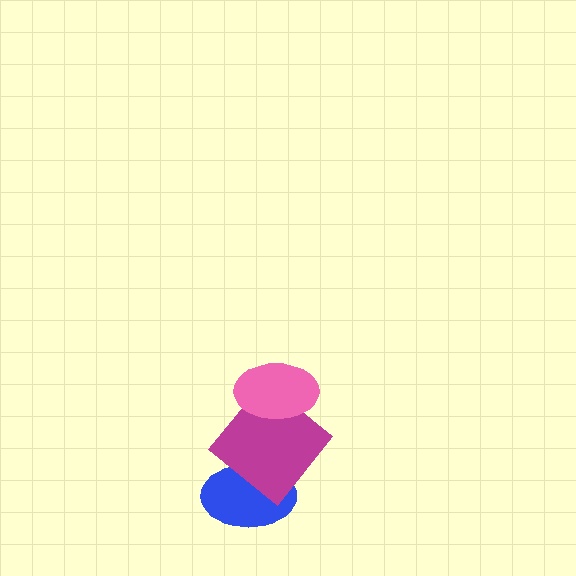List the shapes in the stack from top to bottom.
From top to bottom: the pink ellipse, the magenta diamond, the blue ellipse.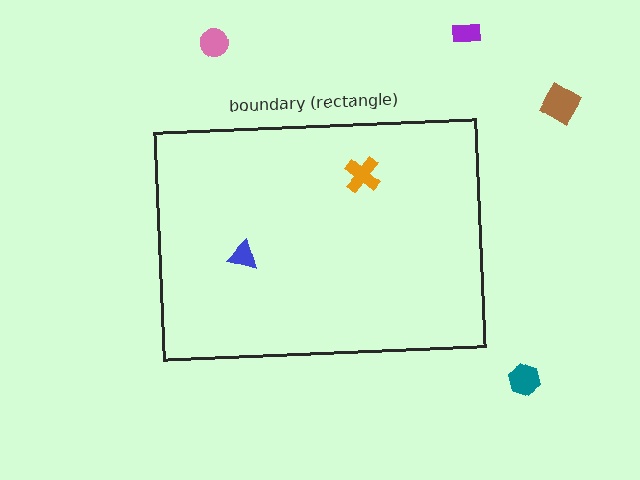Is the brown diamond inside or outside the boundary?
Outside.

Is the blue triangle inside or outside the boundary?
Inside.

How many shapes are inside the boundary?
2 inside, 4 outside.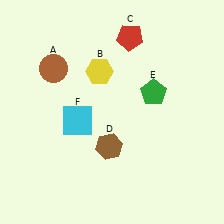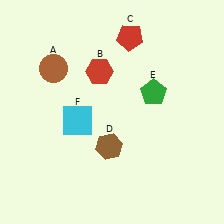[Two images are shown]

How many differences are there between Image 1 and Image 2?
There is 1 difference between the two images.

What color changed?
The hexagon (B) changed from yellow in Image 1 to red in Image 2.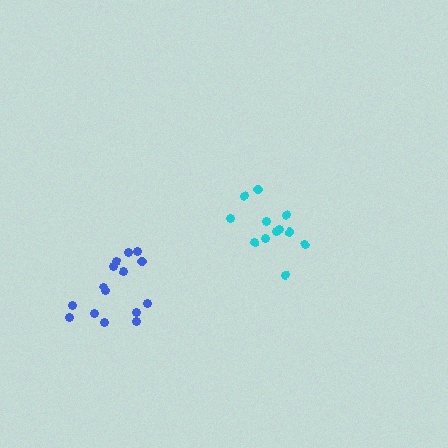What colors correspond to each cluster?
The clusters are colored: blue, cyan.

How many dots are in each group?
Group 1: 15 dots, Group 2: 12 dots (27 total).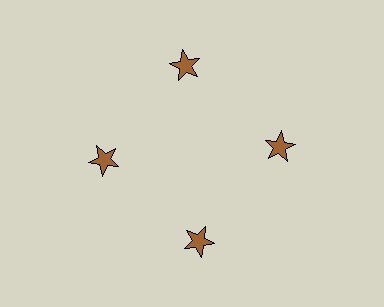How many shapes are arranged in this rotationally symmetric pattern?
There are 4 shapes, arranged in 4 groups of 1.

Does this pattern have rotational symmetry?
Yes, this pattern has 4-fold rotational symmetry. It looks the same after rotating 90 degrees around the center.